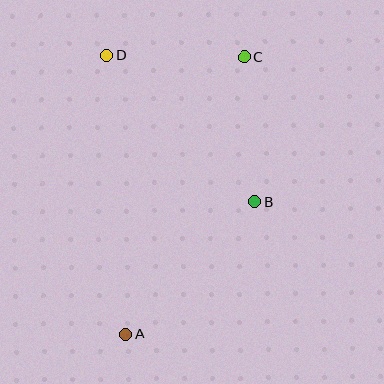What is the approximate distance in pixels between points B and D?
The distance between B and D is approximately 209 pixels.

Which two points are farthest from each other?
Points A and C are farthest from each other.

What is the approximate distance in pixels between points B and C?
The distance between B and C is approximately 145 pixels.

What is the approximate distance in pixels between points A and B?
The distance between A and B is approximately 184 pixels.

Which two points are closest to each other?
Points C and D are closest to each other.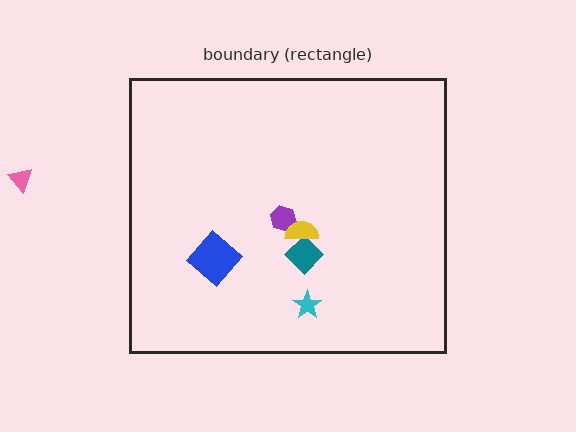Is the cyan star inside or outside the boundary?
Inside.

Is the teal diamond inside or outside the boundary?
Inside.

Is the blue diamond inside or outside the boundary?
Inside.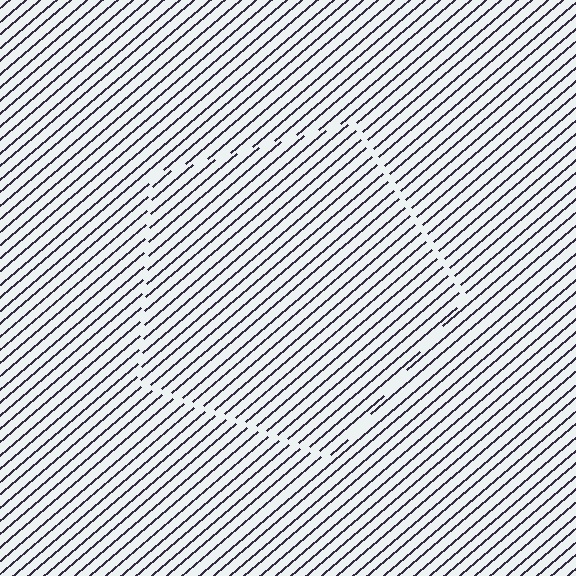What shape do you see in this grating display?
An illusory pentagon. The interior of the shape contains the same grating, shifted by half a period — the contour is defined by the phase discontinuity where line-ends from the inner and outer gratings abut.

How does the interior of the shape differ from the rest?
The interior of the shape contains the same grating, shifted by half a period — the contour is defined by the phase discontinuity where line-ends from the inner and outer gratings abut.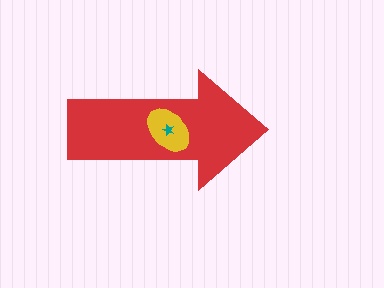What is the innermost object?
The teal star.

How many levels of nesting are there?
3.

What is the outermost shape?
The red arrow.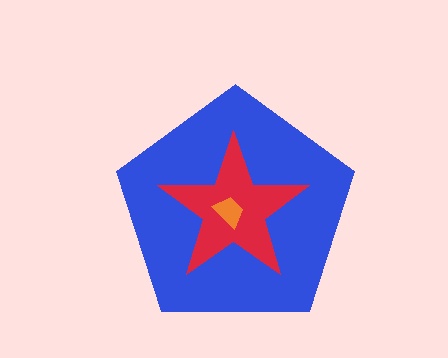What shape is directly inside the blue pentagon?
The red star.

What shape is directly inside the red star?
The orange trapezoid.